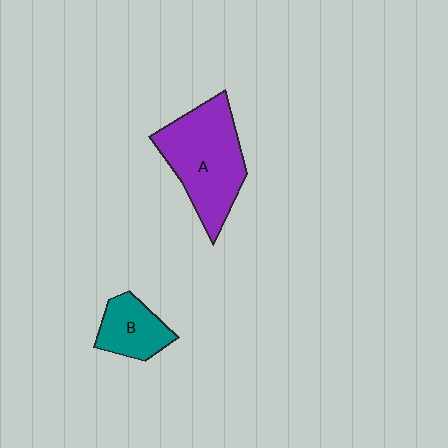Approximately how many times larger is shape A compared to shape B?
Approximately 2.1 times.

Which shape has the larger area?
Shape A (purple).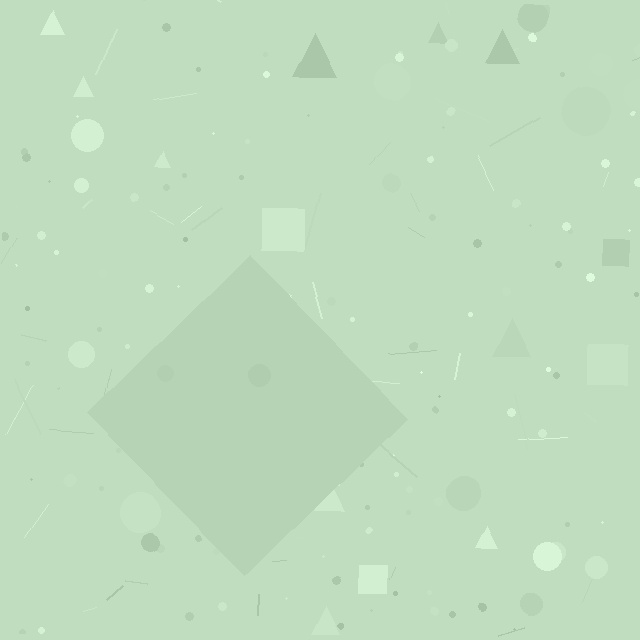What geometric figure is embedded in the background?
A diamond is embedded in the background.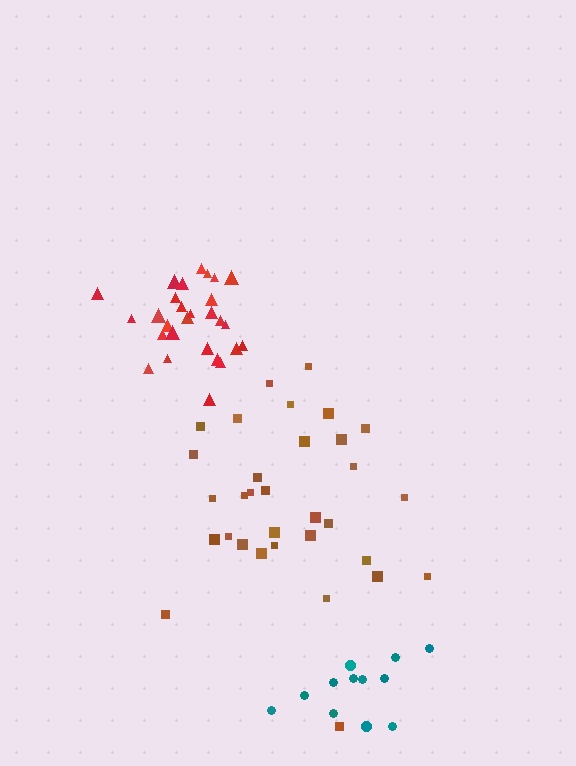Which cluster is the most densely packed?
Red.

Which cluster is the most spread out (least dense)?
Brown.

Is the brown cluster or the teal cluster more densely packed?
Teal.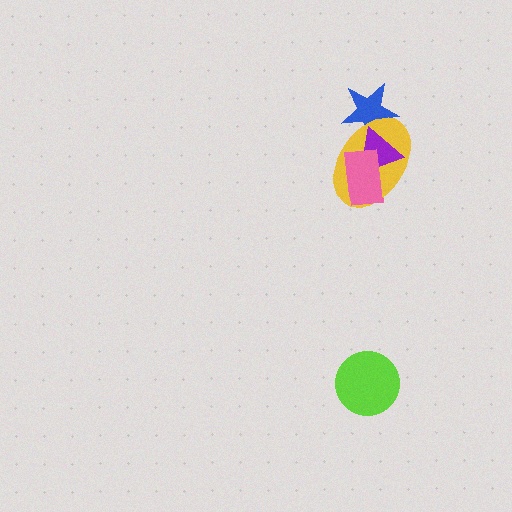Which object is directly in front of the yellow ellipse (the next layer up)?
The purple triangle is directly in front of the yellow ellipse.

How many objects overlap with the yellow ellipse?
3 objects overlap with the yellow ellipse.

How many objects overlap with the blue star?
2 objects overlap with the blue star.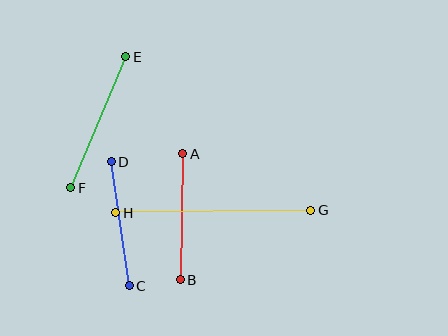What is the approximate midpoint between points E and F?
The midpoint is at approximately (98, 122) pixels.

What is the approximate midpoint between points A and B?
The midpoint is at approximately (181, 217) pixels.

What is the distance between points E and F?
The distance is approximately 142 pixels.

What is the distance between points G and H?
The distance is approximately 195 pixels.